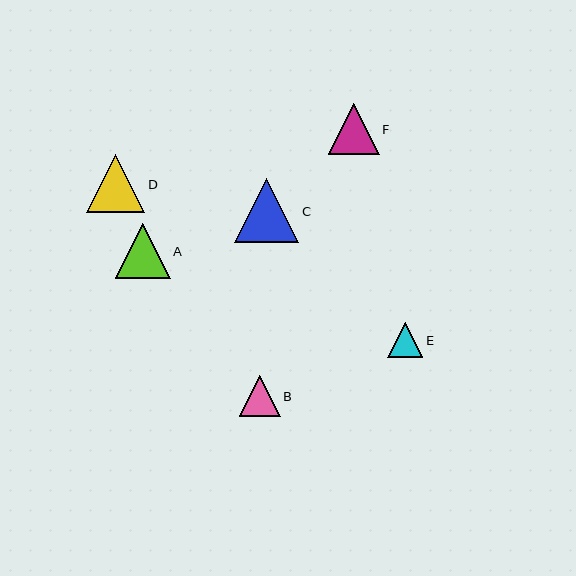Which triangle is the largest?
Triangle C is the largest with a size of approximately 64 pixels.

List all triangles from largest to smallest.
From largest to smallest: C, D, A, F, B, E.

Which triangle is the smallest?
Triangle E is the smallest with a size of approximately 35 pixels.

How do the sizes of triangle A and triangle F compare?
Triangle A and triangle F are approximately the same size.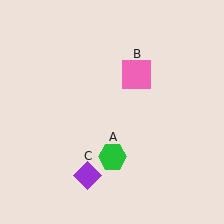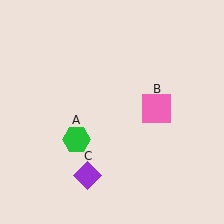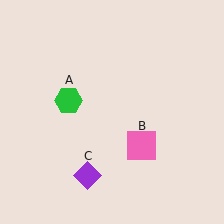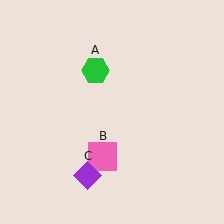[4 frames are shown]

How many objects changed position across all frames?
2 objects changed position: green hexagon (object A), pink square (object B).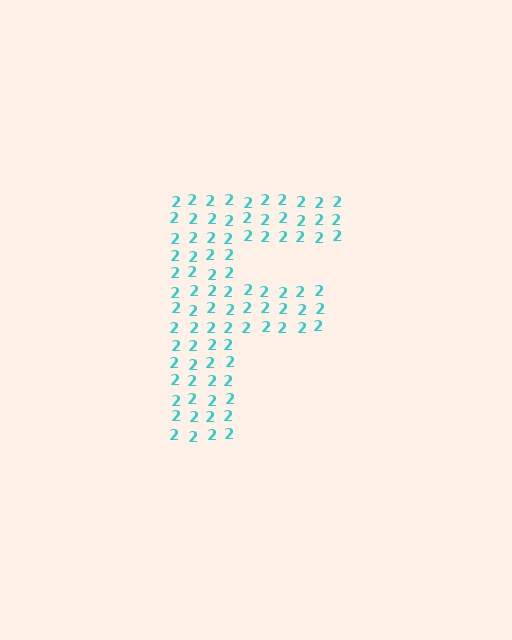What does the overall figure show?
The overall figure shows the letter F.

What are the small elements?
The small elements are digit 2's.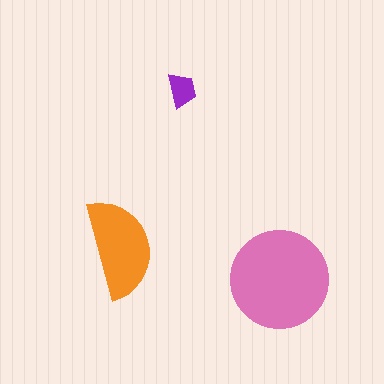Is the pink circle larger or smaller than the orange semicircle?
Larger.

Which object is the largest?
The pink circle.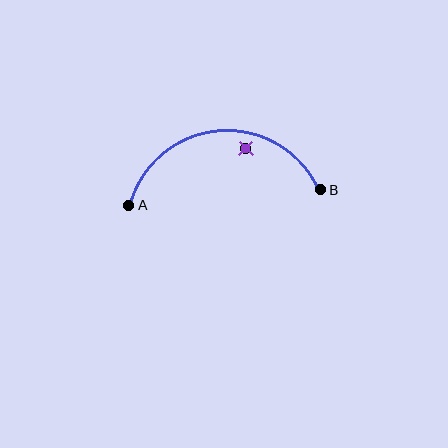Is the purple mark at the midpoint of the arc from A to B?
No — the purple mark does not lie on the arc at all. It sits slightly inside the curve.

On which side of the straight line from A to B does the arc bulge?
The arc bulges above the straight line connecting A and B.